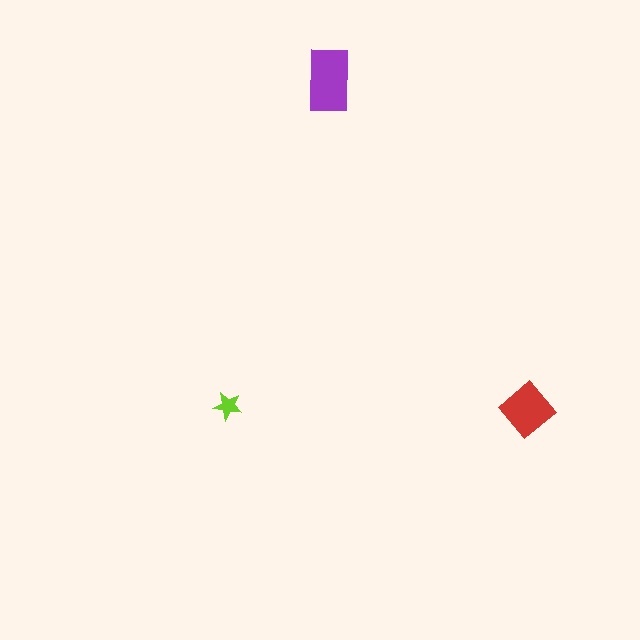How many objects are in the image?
There are 3 objects in the image.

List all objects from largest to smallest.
The purple rectangle, the red diamond, the lime star.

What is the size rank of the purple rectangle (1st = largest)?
1st.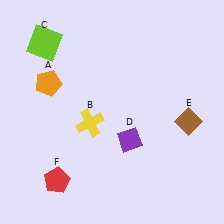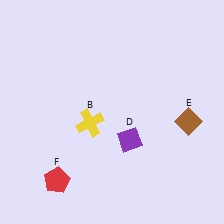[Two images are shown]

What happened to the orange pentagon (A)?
The orange pentagon (A) was removed in Image 2. It was in the top-left area of Image 1.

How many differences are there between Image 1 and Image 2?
There are 2 differences between the two images.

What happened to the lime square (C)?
The lime square (C) was removed in Image 2. It was in the top-left area of Image 1.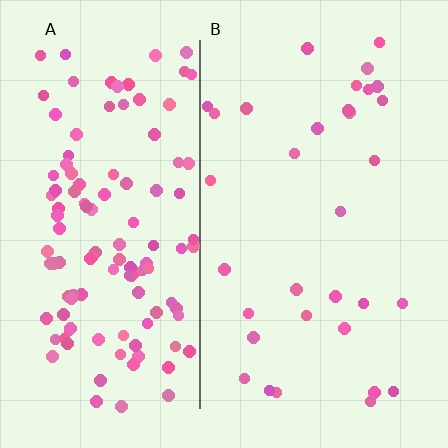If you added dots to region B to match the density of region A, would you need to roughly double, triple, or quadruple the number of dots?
Approximately quadruple.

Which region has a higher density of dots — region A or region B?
A (the left).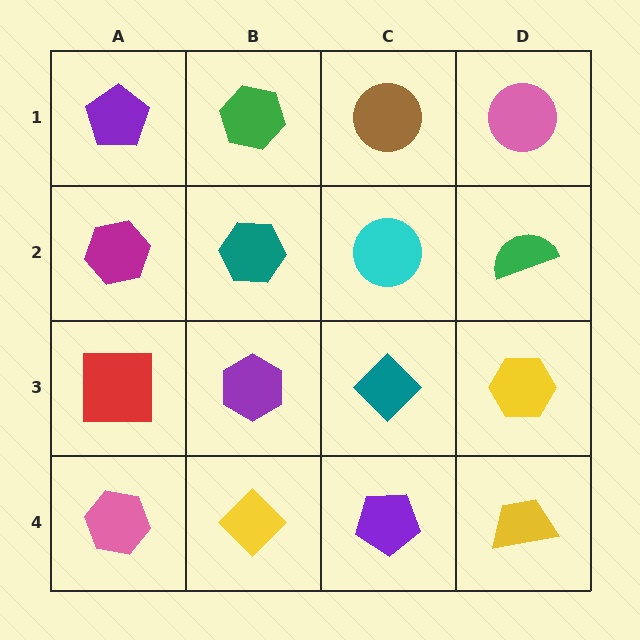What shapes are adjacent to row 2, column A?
A purple pentagon (row 1, column A), a red square (row 3, column A), a teal hexagon (row 2, column B).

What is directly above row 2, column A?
A purple pentagon.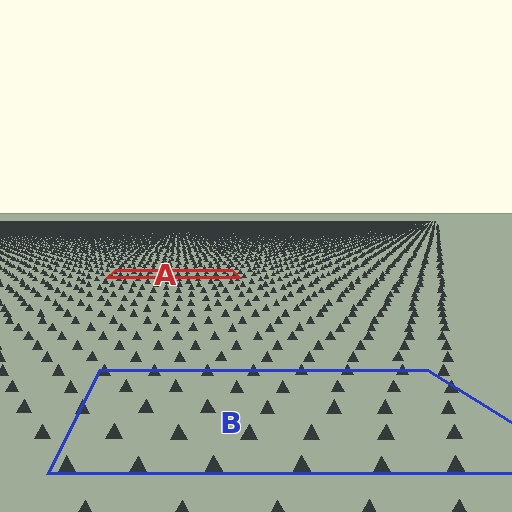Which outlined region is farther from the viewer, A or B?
Region A is farther from the viewer — the texture elements inside it appear smaller and more densely packed.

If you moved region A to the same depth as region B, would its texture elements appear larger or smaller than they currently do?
They would appear larger. At a closer depth, the same texture elements are projected at a bigger on-screen size.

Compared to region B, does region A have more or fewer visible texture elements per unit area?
Region A has more texture elements per unit area — they are packed more densely because it is farther away.